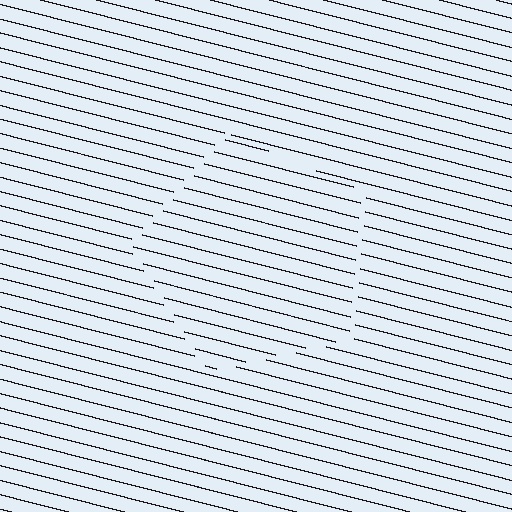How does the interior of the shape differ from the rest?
The interior of the shape contains the same grating, shifted by half a period — the contour is defined by the phase discontinuity where line-ends from the inner and outer gratings abut.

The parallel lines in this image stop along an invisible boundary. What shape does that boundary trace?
An illusory pentagon. The interior of the shape contains the same grating, shifted by half a period — the contour is defined by the phase discontinuity where line-ends from the inner and outer gratings abut.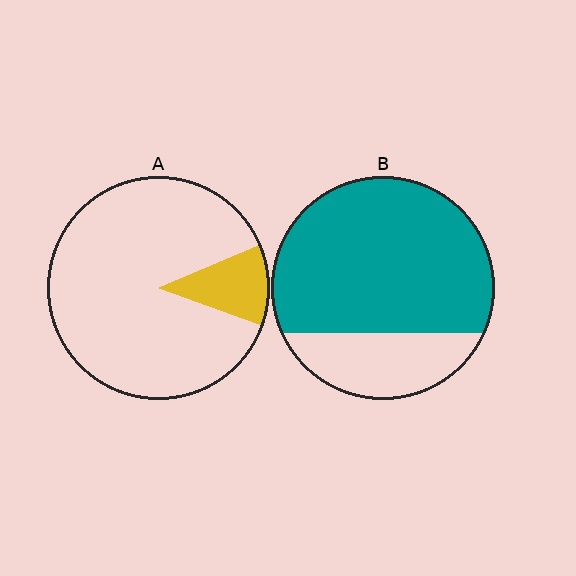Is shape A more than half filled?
No.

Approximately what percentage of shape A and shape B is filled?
A is approximately 10% and B is approximately 75%.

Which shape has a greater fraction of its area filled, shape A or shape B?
Shape B.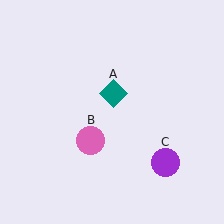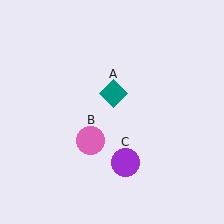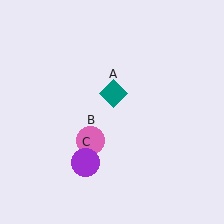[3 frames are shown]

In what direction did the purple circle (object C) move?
The purple circle (object C) moved left.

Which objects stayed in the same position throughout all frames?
Teal diamond (object A) and pink circle (object B) remained stationary.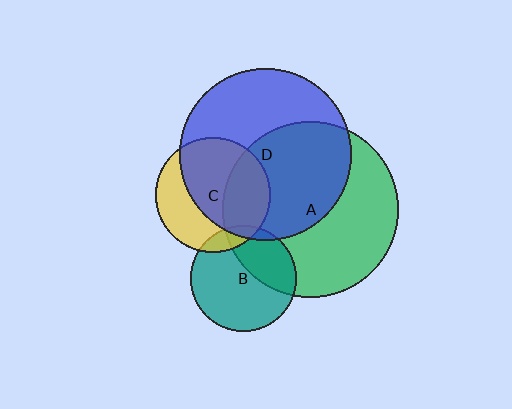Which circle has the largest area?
Circle A (green).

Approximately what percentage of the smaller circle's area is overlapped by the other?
Approximately 35%.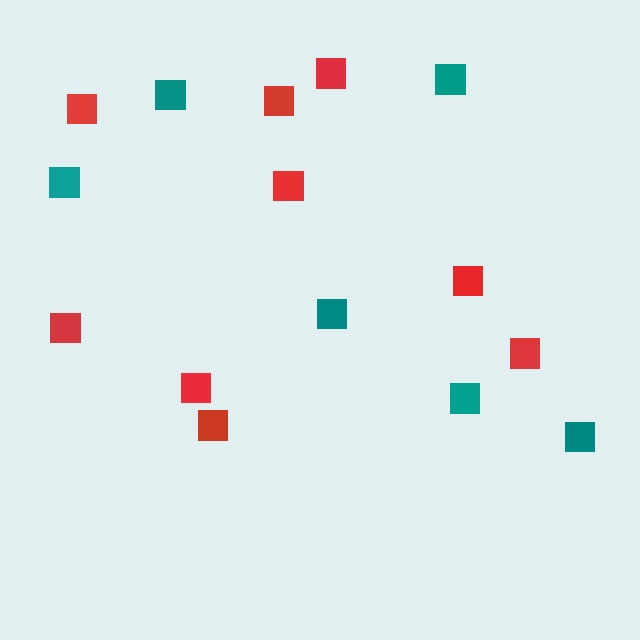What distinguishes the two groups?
There are 2 groups: one group of teal squares (6) and one group of red squares (9).